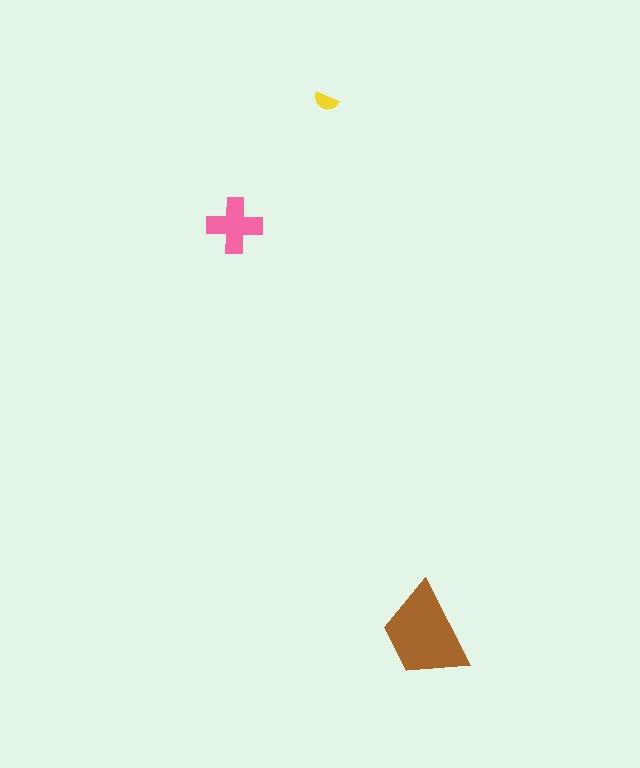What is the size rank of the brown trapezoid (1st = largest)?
1st.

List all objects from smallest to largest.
The yellow semicircle, the pink cross, the brown trapezoid.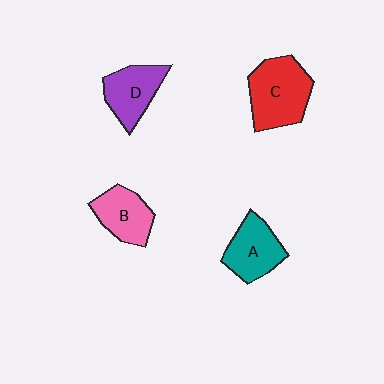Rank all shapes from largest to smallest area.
From largest to smallest: C (red), A (teal), D (purple), B (pink).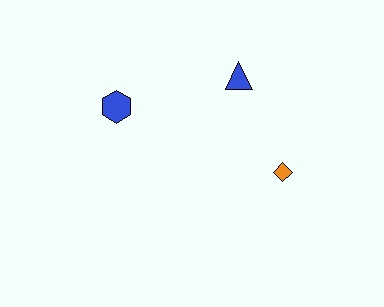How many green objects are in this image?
There are no green objects.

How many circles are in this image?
There are no circles.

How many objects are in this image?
There are 3 objects.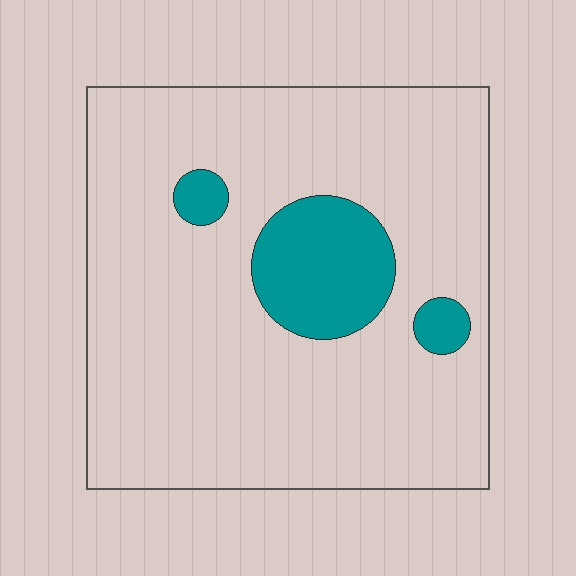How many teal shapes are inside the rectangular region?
3.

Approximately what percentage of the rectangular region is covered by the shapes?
Approximately 15%.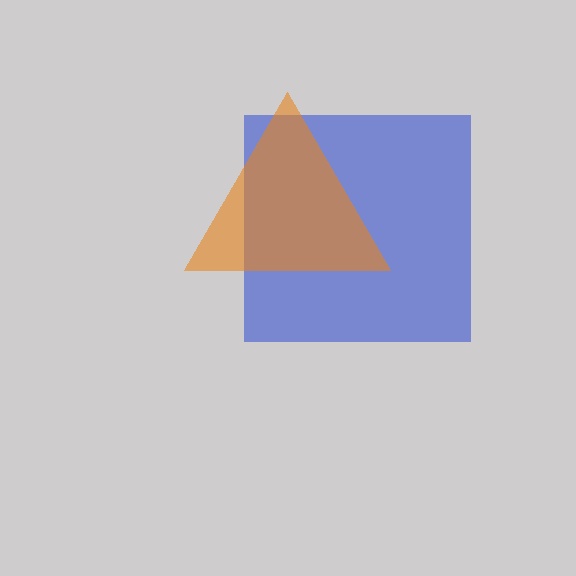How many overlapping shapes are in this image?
There are 2 overlapping shapes in the image.